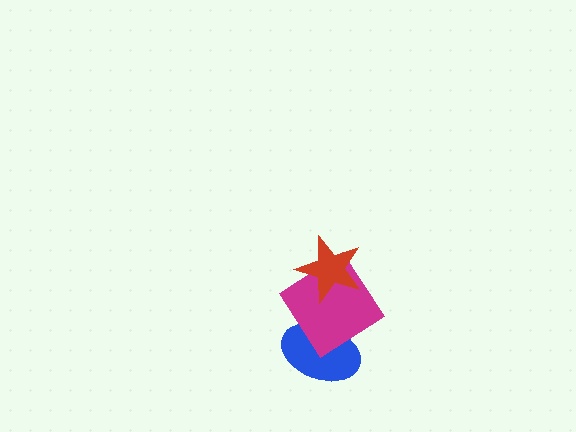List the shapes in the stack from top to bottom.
From top to bottom: the red star, the magenta diamond, the blue ellipse.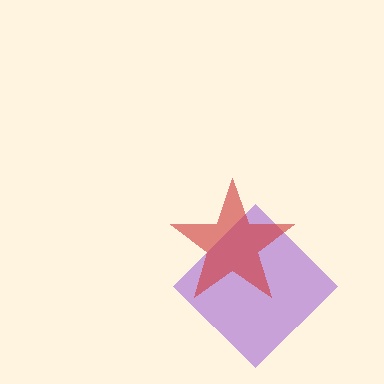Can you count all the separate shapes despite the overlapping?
Yes, there are 2 separate shapes.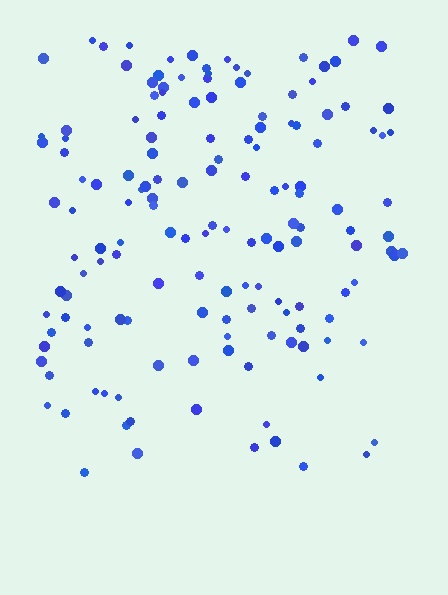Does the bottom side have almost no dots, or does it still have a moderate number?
Still a moderate number, just noticeably fewer than the top.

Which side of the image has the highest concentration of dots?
The top.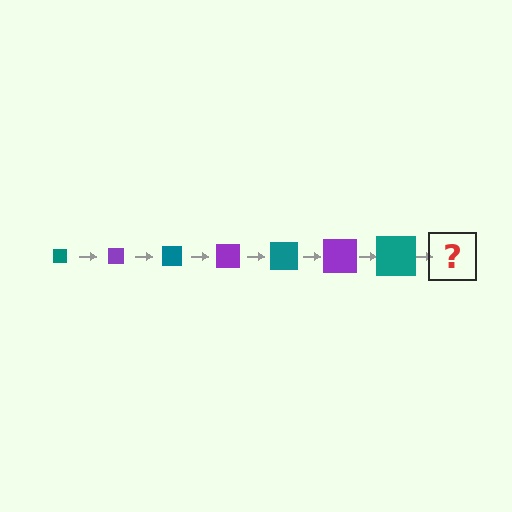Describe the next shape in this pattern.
It should be a purple square, larger than the previous one.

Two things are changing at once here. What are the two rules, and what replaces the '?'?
The two rules are that the square grows larger each step and the color cycles through teal and purple. The '?' should be a purple square, larger than the previous one.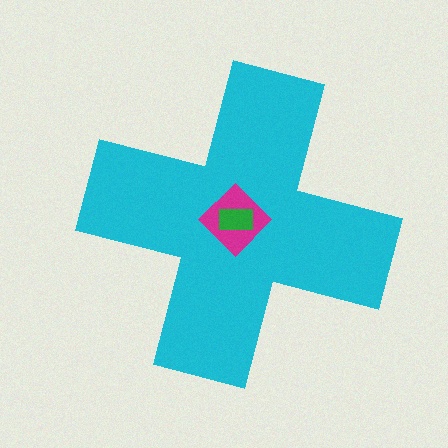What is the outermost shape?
The cyan cross.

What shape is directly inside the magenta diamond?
The green rectangle.